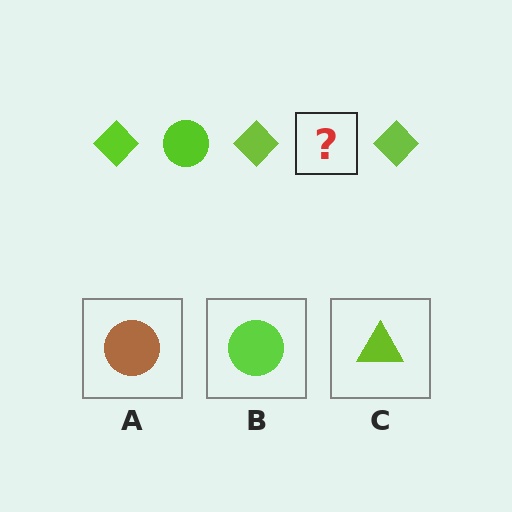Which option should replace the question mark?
Option B.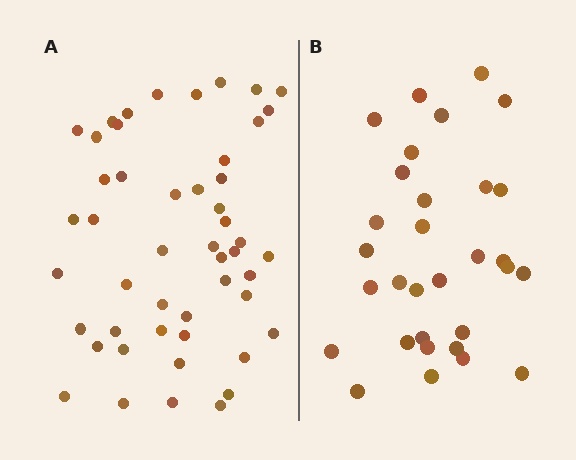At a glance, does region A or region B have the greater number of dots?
Region A (the left region) has more dots.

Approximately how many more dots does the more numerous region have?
Region A has approximately 20 more dots than region B.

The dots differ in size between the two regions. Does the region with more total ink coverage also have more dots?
No. Region B has more total ink coverage because its dots are larger, but region A actually contains more individual dots. Total area can be misleading — the number of items is what matters here.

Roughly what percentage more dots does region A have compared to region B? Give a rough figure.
About 60% more.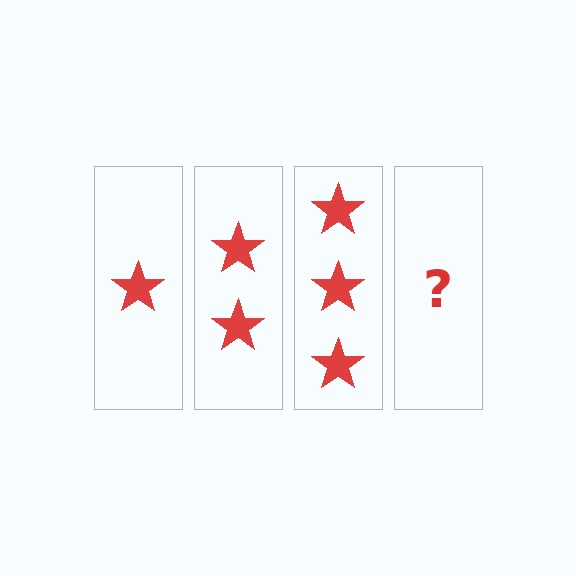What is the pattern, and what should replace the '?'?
The pattern is that each step adds one more star. The '?' should be 4 stars.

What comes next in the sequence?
The next element should be 4 stars.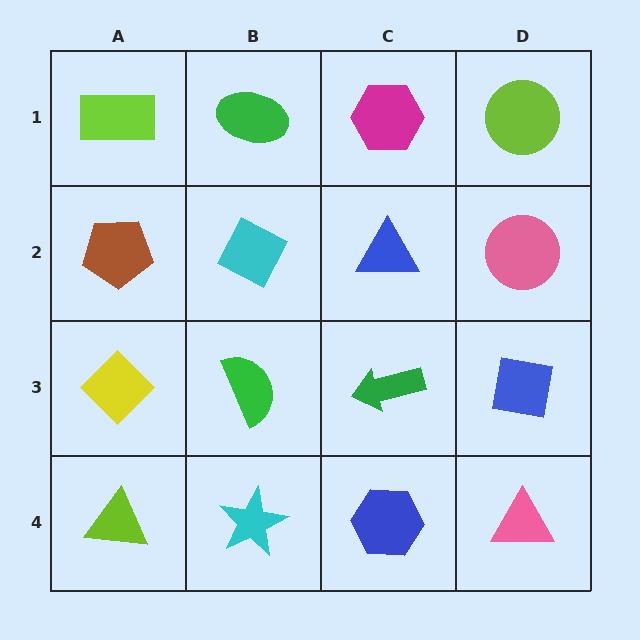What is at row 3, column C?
A green arrow.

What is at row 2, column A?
A brown pentagon.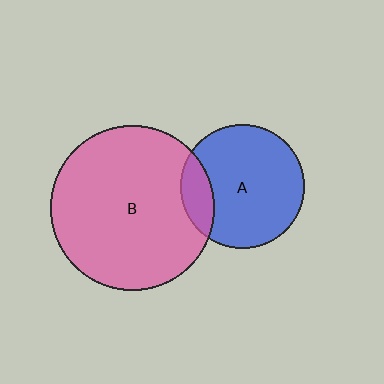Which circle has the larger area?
Circle B (pink).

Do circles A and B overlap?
Yes.